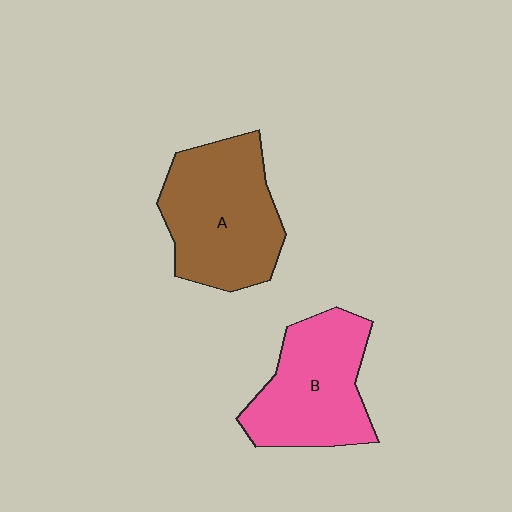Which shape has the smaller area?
Shape B (pink).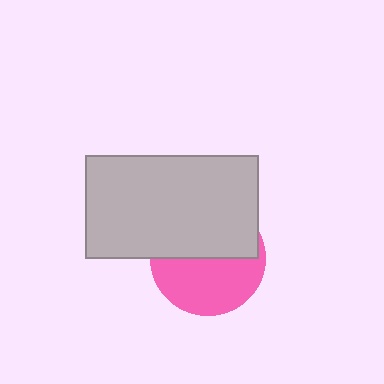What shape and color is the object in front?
The object in front is a light gray rectangle.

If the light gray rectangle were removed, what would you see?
You would see the complete pink circle.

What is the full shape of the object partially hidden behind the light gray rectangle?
The partially hidden object is a pink circle.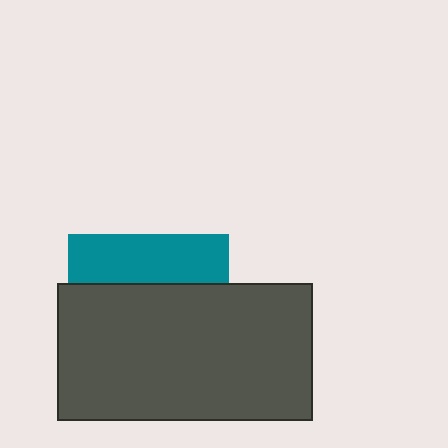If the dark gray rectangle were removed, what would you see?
You would see the complete teal square.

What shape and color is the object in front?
The object in front is a dark gray rectangle.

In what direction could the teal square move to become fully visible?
The teal square could move up. That would shift it out from behind the dark gray rectangle entirely.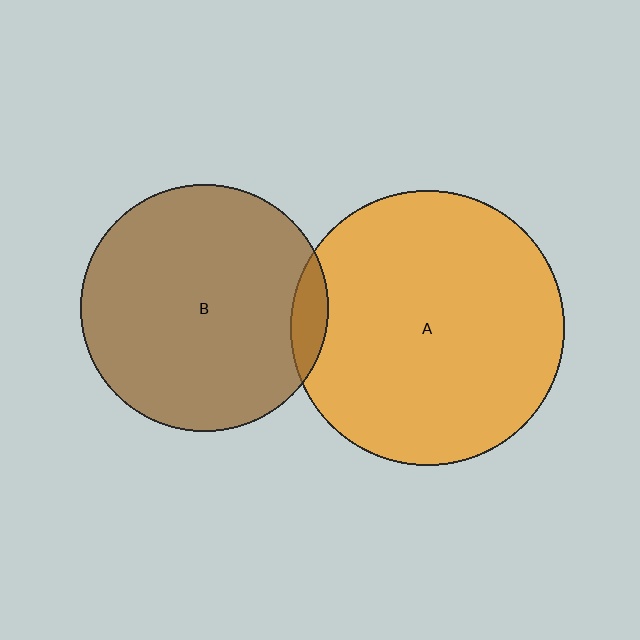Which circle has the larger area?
Circle A (orange).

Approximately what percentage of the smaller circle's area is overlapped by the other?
Approximately 5%.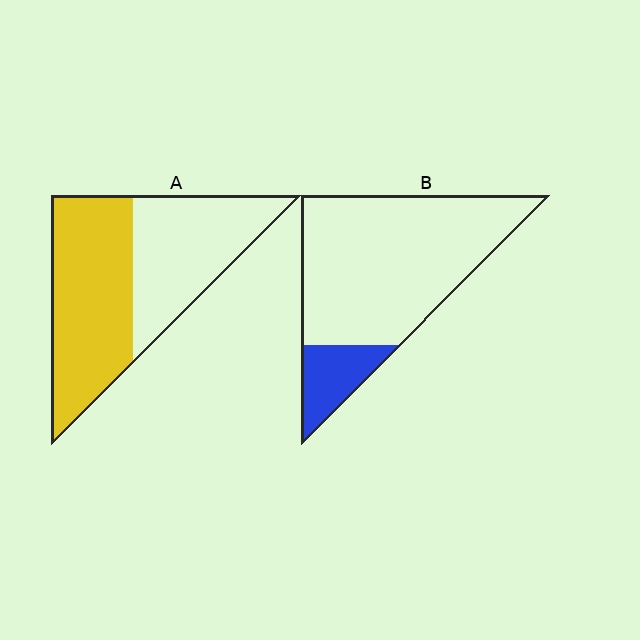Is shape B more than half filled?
No.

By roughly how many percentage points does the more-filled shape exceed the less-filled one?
By roughly 40 percentage points (A over B).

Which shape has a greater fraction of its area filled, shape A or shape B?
Shape A.